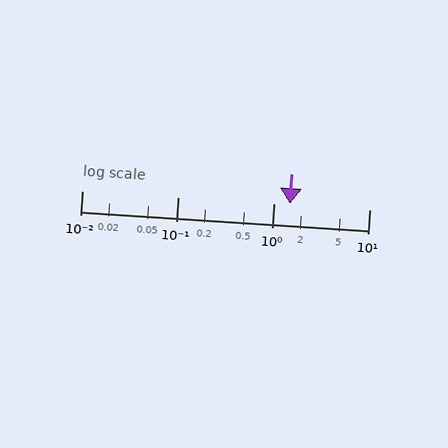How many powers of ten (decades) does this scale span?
The scale spans 3 decades, from 0.01 to 10.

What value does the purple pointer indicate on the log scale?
The pointer indicates approximately 1.5.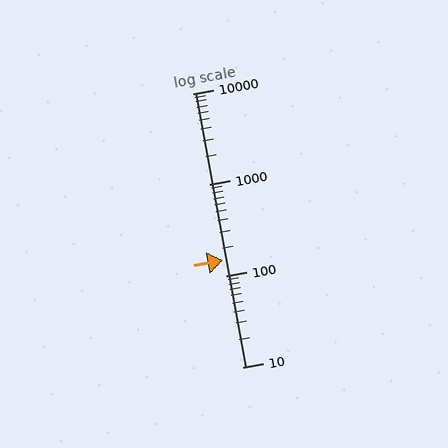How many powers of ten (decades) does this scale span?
The scale spans 3 decades, from 10 to 10000.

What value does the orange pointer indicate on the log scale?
The pointer indicates approximately 150.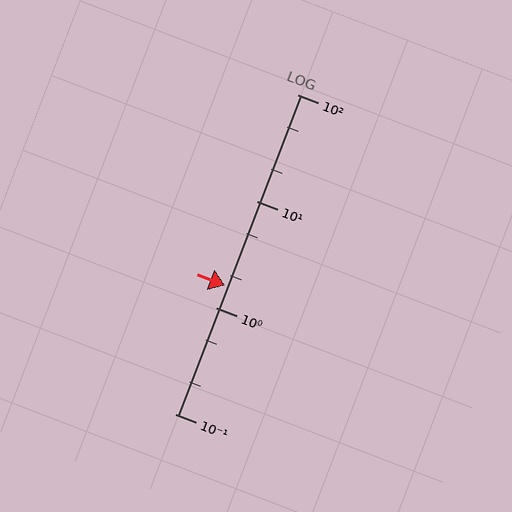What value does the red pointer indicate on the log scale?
The pointer indicates approximately 1.6.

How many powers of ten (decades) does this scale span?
The scale spans 3 decades, from 0.1 to 100.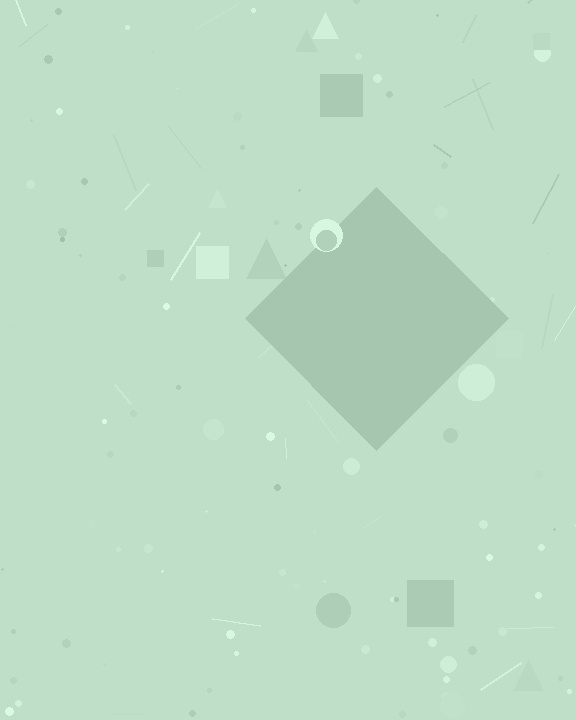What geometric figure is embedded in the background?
A diamond is embedded in the background.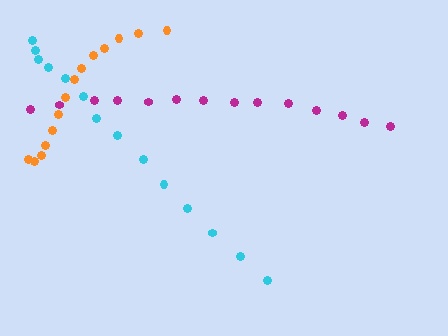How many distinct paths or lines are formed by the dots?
There are 3 distinct paths.